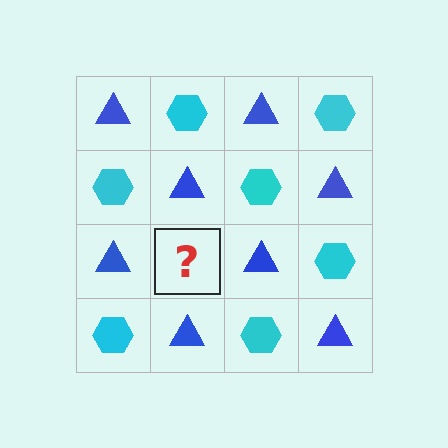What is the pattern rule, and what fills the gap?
The rule is that it alternates blue triangle and cyan hexagon in a checkerboard pattern. The gap should be filled with a cyan hexagon.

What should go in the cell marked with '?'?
The missing cell should contain a cyan hexagon.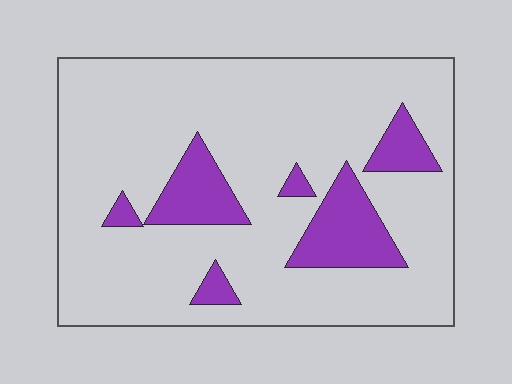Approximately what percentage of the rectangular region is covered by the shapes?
Approximately 15%.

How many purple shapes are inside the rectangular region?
6.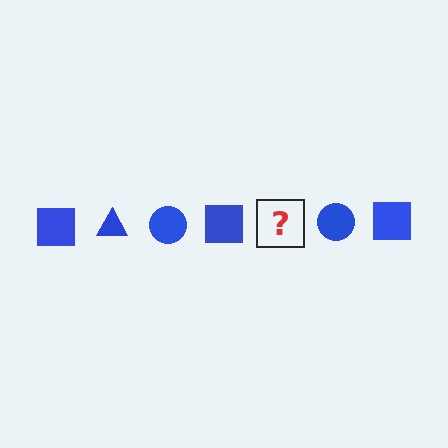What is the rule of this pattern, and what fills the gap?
The rule is that the pattern cycles through square, triangle, circle shapes in blue. The gap should be filled with a blue triangle.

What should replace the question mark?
The question mark should be replaced with a blue triangle.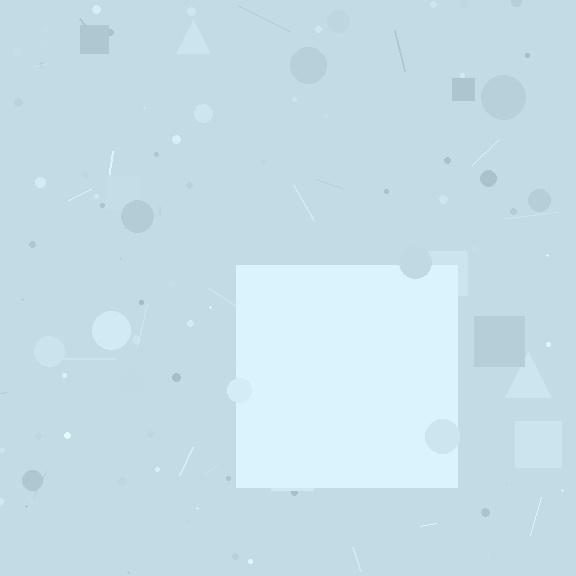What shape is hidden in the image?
A square is hidden in the image.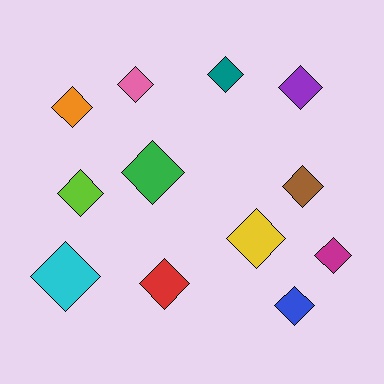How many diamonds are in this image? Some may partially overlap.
There are 12 diamonds.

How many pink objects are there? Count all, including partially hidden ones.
There is 1 pink object.